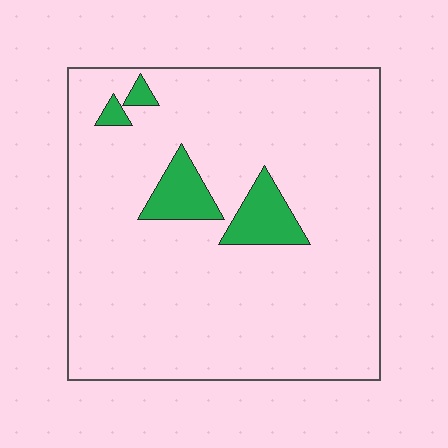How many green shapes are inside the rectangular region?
4.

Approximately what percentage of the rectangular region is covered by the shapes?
Approximately 10%.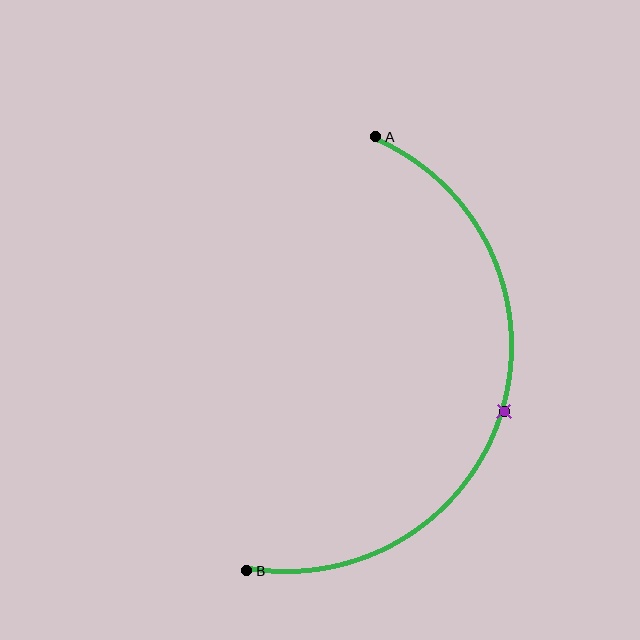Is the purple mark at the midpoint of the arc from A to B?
Yes. The purple mark lies on the arc at equal arc-length from both A and B — it is the arc midpoint.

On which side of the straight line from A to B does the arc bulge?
The arc bulges to the right of the straight line connecting A and B.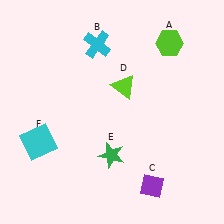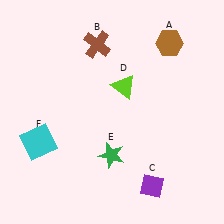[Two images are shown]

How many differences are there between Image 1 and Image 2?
There are 2 differences between the two images.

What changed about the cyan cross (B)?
In Image 1, B is cyan. In Image 2, it changed to brown.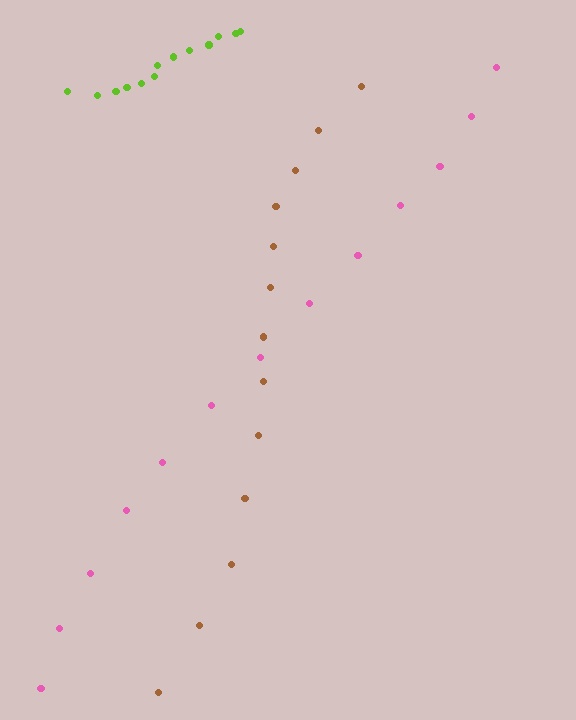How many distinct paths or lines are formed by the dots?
There are 3 distinct paths.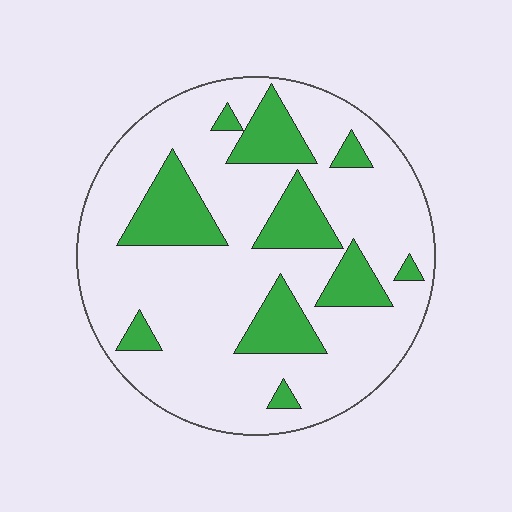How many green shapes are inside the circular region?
10.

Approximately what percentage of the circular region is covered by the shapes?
Approximately 25%.